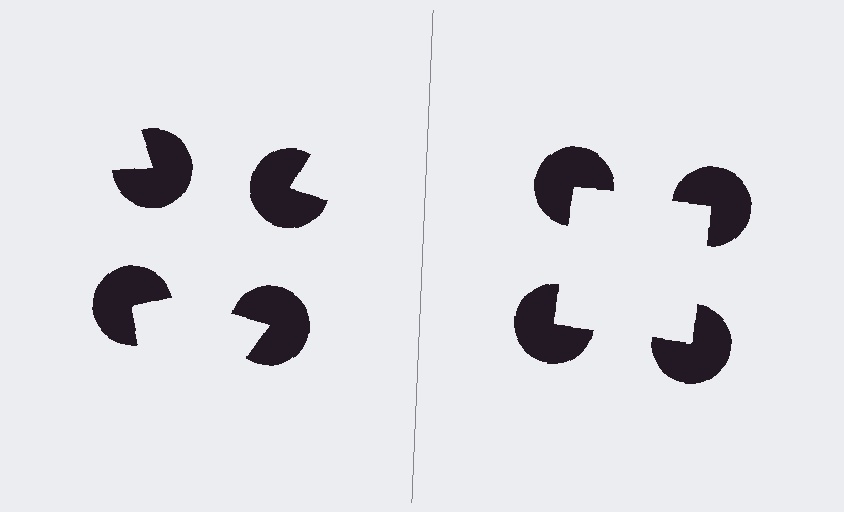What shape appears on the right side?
An illusory square.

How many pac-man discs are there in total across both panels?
8 — 4 on each side.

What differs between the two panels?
The pac-man discs are positioned identically on both sides; only the wedge orientations differ. On the right they align to a square; on the left they are misaligned.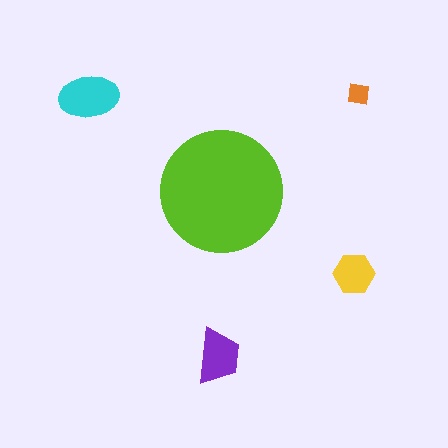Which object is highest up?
The orange square is topmost.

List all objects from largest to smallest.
The lime circle, the cyan ellipse, the purple trapezoid, the yellow hexagon, the orange square.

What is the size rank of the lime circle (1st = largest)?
1st.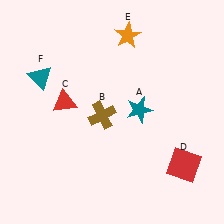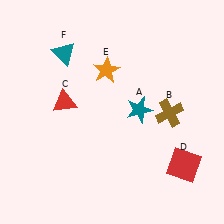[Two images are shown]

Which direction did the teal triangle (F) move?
The teal triangle (F) moved up.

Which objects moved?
The objects that moved are: the brown cross (B), the orange star (E), the teal triangle (F).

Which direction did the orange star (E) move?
The orange star (E) moved down.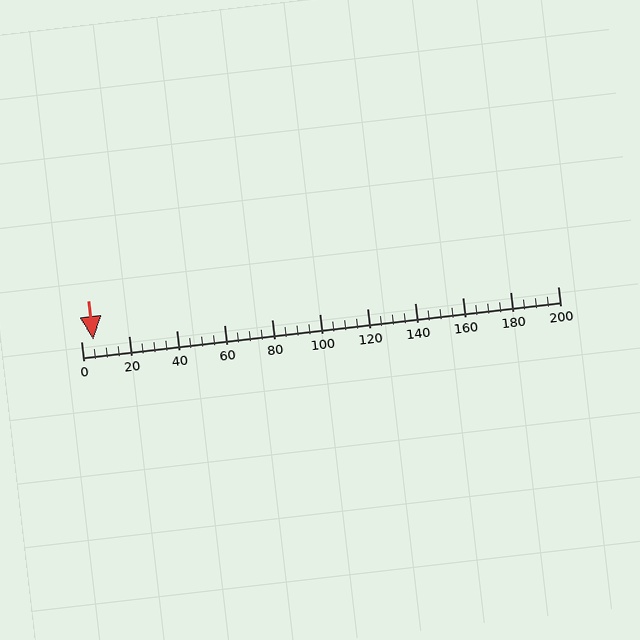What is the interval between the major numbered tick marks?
The major tick marks are spaced 20 units apart.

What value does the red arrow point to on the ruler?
The red arrow points to approximately 5.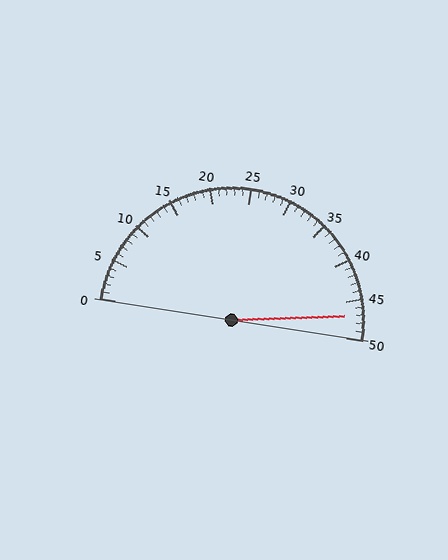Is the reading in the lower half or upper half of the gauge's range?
The reading is in the upper half of the range (0 to 50).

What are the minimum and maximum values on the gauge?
The gauge ranges from 0 to 50.